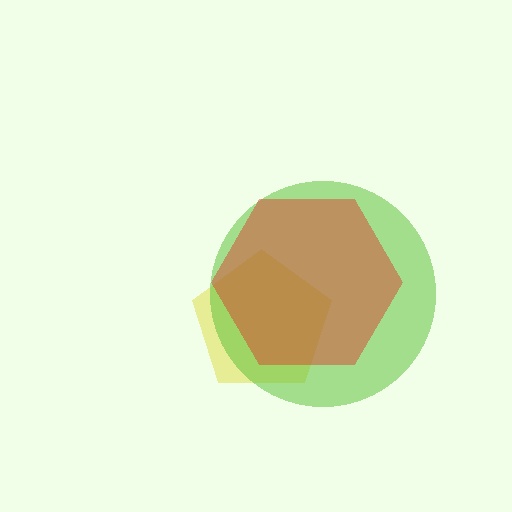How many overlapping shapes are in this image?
There are 3 overlapping shapes in the image.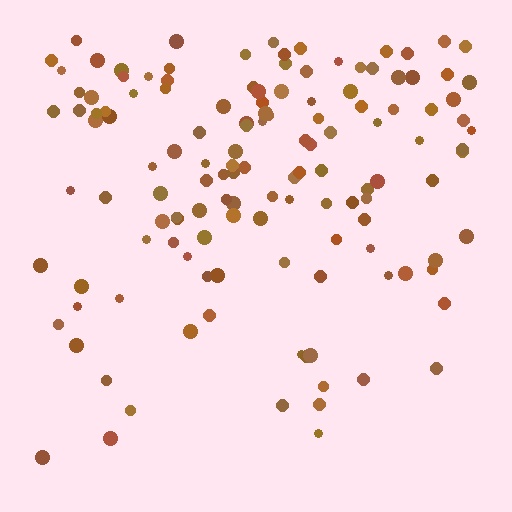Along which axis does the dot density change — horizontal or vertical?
Vertical.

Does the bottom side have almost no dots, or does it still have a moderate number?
Still a moderate number, just noticeably fewer than the top.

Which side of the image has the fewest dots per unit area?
The bottom.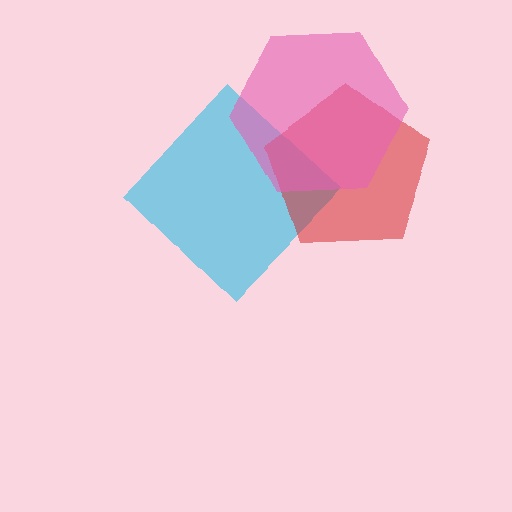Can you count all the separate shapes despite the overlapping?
Yes, there are 3 separate shapes.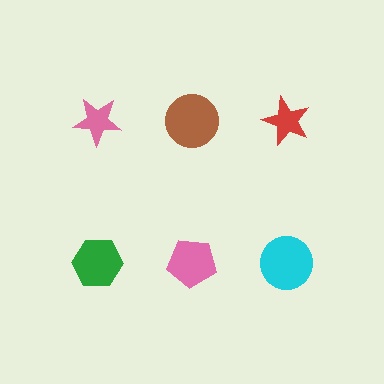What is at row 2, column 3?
A cyan circle.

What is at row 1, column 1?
A pink star.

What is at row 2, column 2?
A pink pentagon.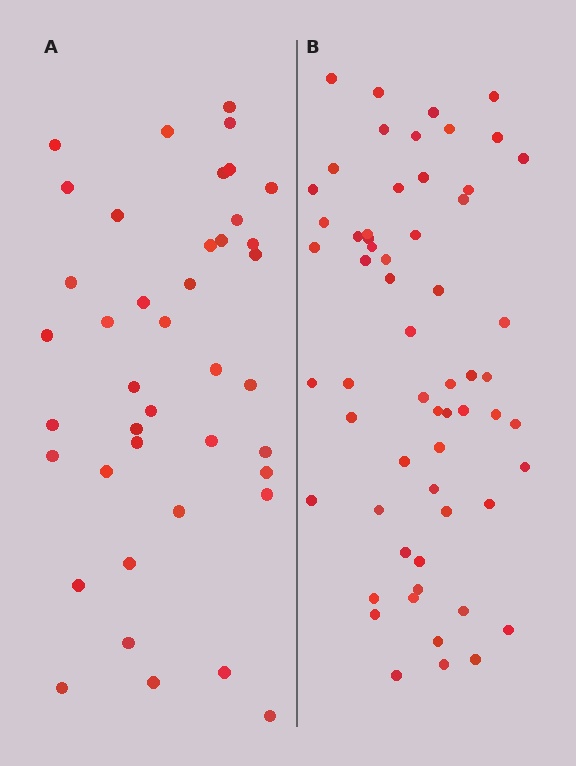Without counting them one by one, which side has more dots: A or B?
Region B (the right region) has more dots.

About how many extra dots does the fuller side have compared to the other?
Region B has approximately 20 more dots than region A.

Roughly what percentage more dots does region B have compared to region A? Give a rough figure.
About 45% more.